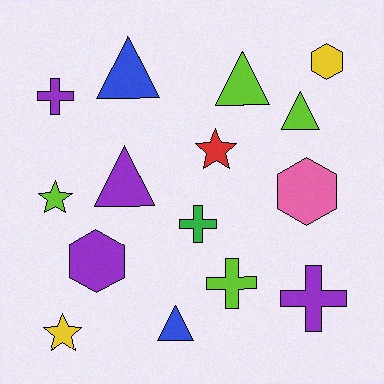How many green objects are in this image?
There is 1 green object.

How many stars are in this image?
There are 3 stars.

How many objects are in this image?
There are 15 objects.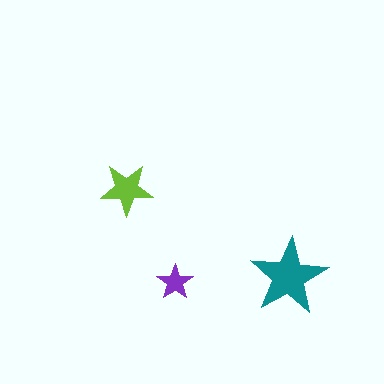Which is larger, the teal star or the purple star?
The teal one.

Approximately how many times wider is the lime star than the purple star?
About 1.5 times wider.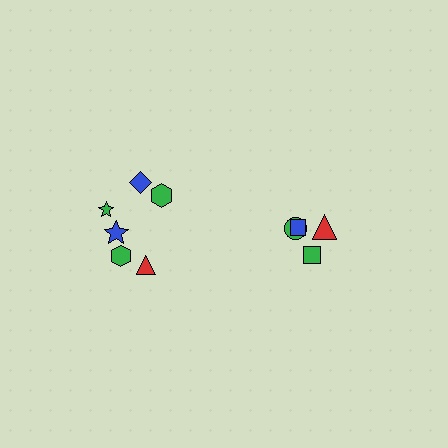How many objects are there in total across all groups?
There are 10 objects.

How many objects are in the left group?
There are 6 objects.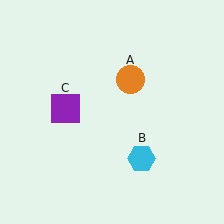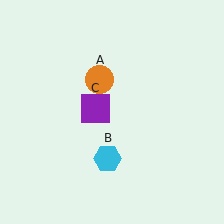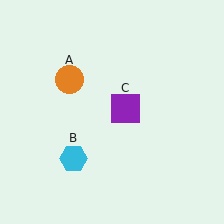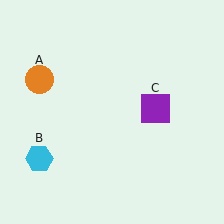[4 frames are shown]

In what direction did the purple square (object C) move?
The purple square (object C) moved right.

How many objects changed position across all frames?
3 objects changed position: orange circle (object A), cyan hexagon (object B), purple square (object C).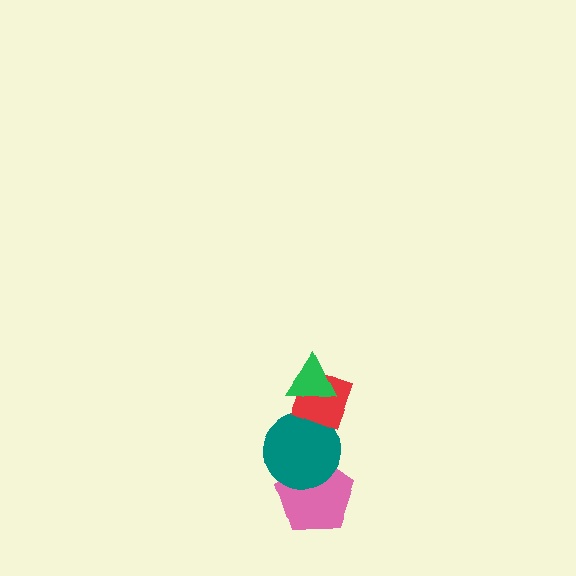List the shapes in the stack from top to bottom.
From top to bottom: the green triangle, the red diamond, the teal circle, the pink pentagon.